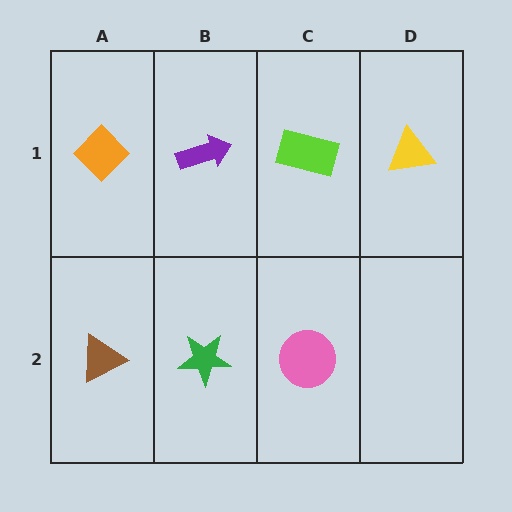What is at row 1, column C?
A lime rectangle.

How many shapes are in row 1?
4 shapes.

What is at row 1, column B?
A purple arrow.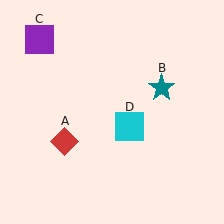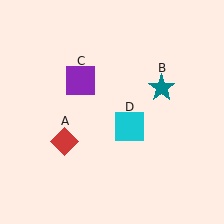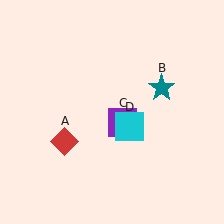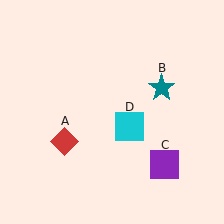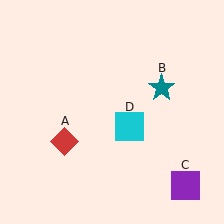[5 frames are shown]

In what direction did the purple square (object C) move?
The purple square (object C) moved down and to the right.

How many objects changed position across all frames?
1 object changed position: purple square (object C).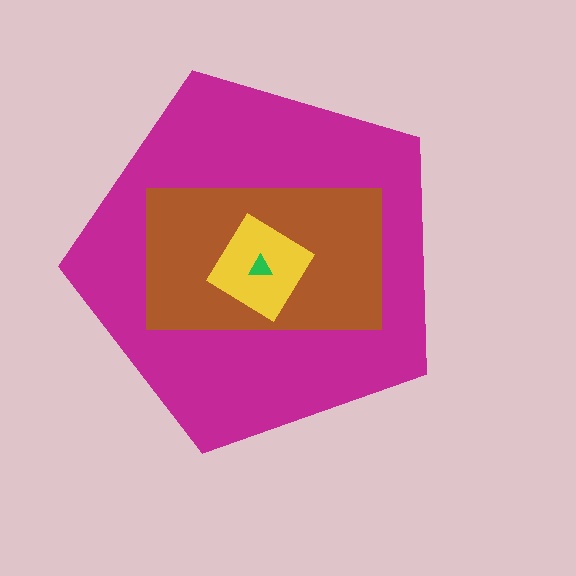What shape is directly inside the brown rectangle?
The yellow diamond.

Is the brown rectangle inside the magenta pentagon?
Yes.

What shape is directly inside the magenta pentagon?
The brown rectangle.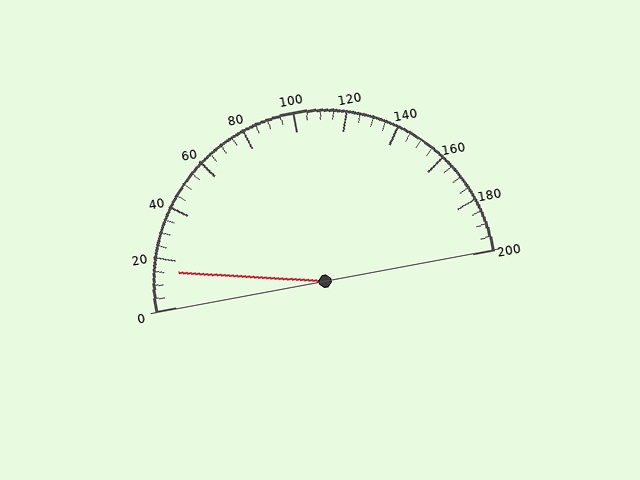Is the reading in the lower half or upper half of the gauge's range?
The reading is in the lower half of the range (0 to 200).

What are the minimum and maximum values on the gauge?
The gauge ranges from 0 to 200.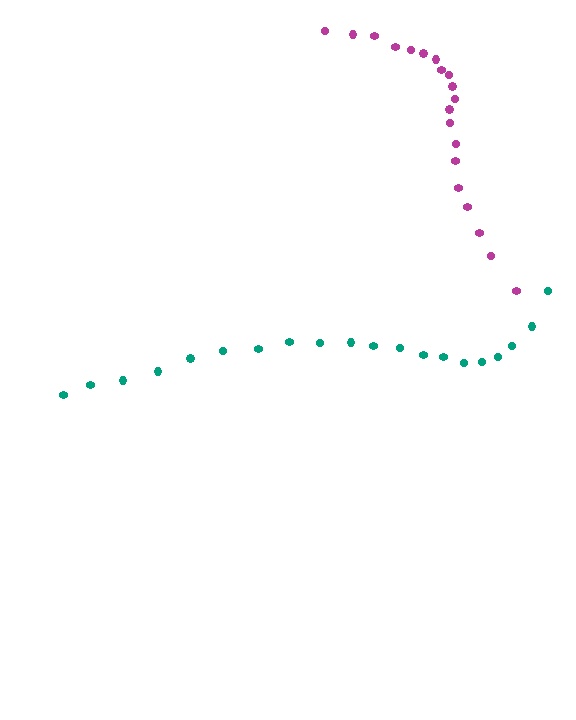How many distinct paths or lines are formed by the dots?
There are 2 distinct paths.